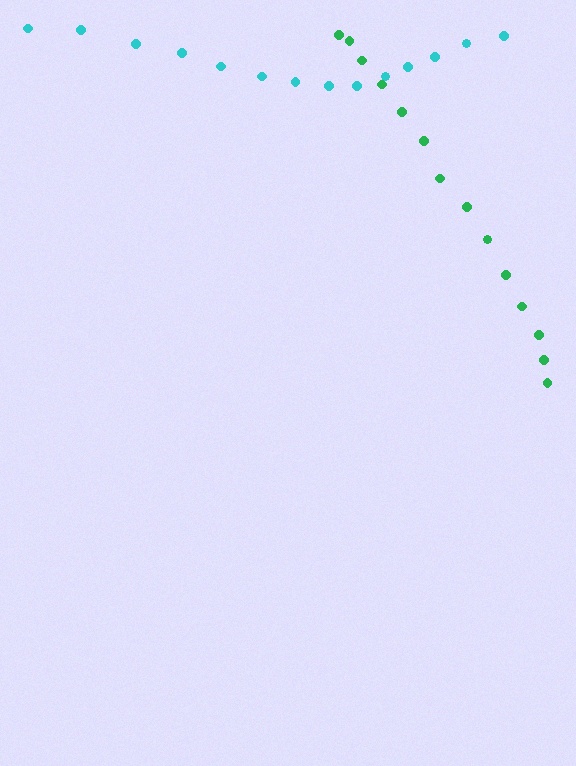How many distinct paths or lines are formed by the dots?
There are 2 distinct paths.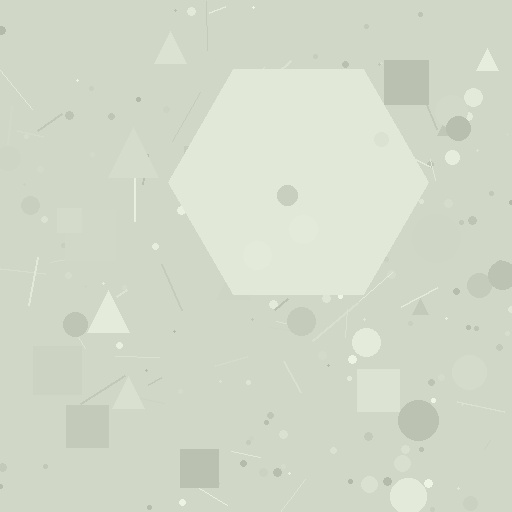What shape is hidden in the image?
A hexagon is hidden in the image.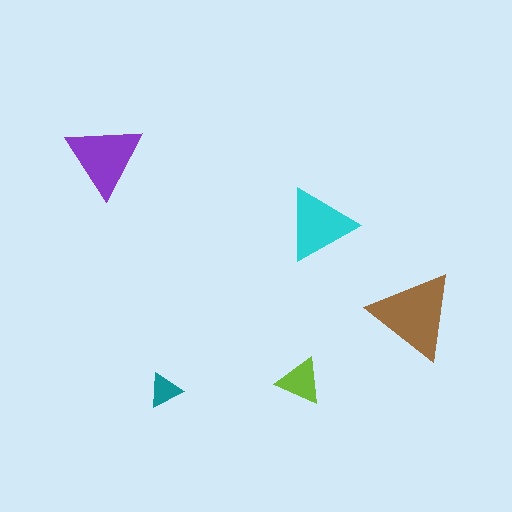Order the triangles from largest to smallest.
the brown one, the purple one, the cyan one, the lime one, the teal one.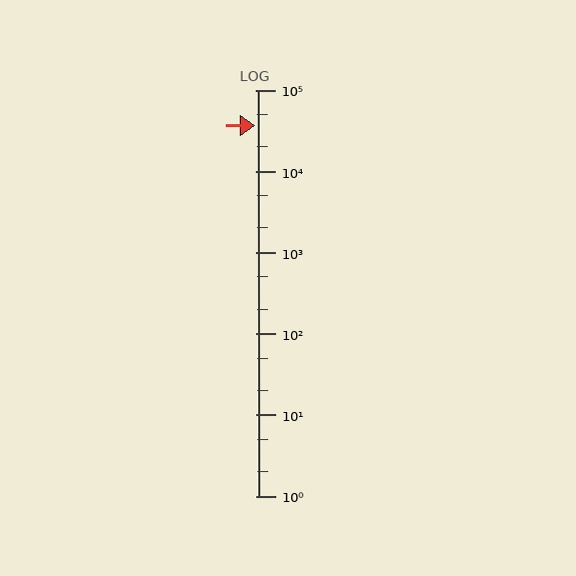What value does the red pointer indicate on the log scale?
The pointer indicates approximately 37000.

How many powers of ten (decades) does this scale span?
The scale spans 5 decades, from 1 to 100000.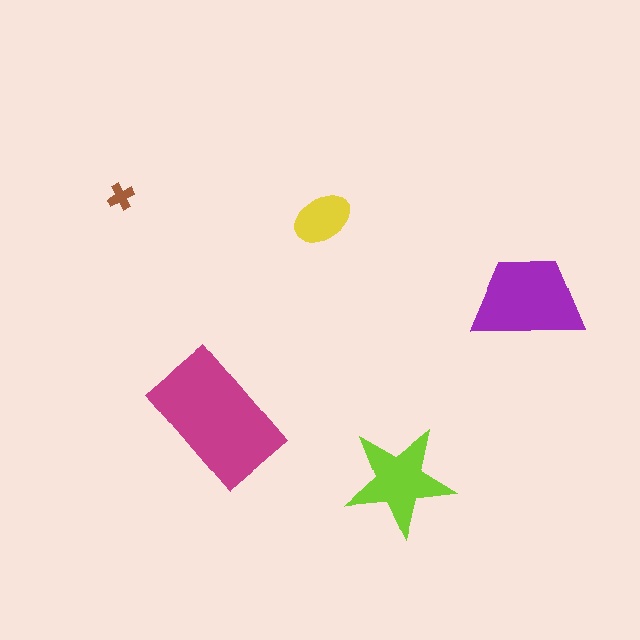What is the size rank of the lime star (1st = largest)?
3rd.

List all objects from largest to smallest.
The magenta rectangle, the purple trapezoid, the lime star, the yellow ellipse, the brown cross.